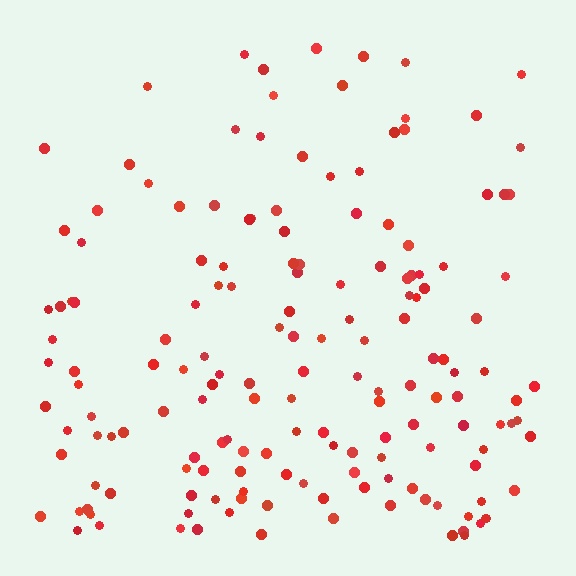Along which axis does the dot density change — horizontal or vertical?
Vertical.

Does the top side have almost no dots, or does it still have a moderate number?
Still a moderate number, just noticeably fewer than the bottom.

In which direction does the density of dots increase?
From top to bottom, with the bottom side densest.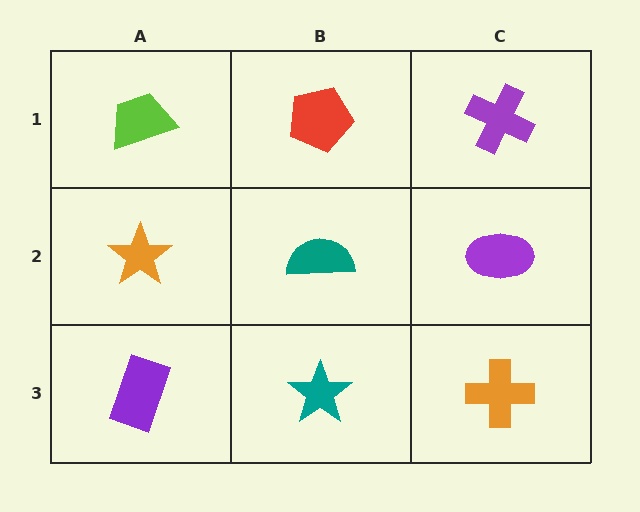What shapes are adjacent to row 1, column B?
A teal semicircle (row 2, column B), a lime trapezoid (row 1, column A), a purple cross (row 1, column C).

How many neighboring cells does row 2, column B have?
4.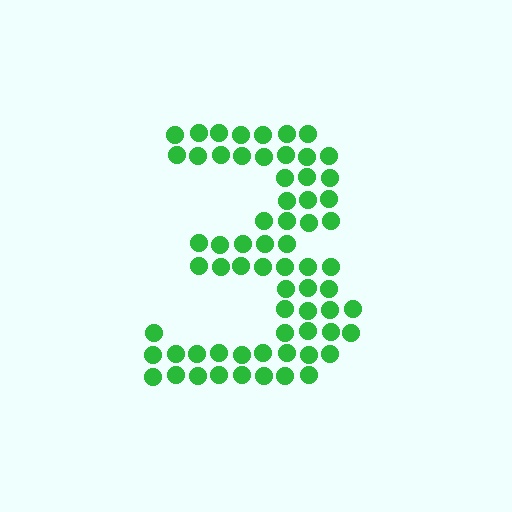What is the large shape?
The large shape is the digit 3.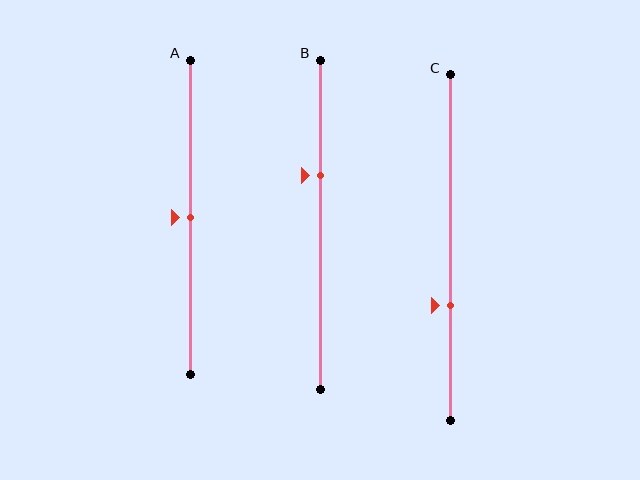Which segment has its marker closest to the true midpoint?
Segment A has its marker closest to the true midpoint.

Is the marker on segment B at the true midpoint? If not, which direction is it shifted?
No, the marker on segment B is shifted upward by about 15% of the segment length.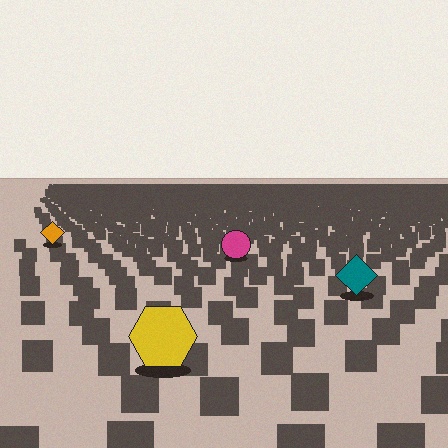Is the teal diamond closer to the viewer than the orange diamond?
Yes. The teal diamond is closer — you can tell from the texture gradient: the ground texture is coarser near it.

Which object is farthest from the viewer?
The orange diamond is farthest from the viewer. It appears smaller and the ground texture around it is denser.